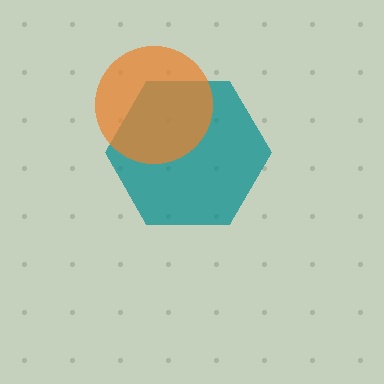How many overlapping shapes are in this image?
There are 2 overlapping shapes in the image.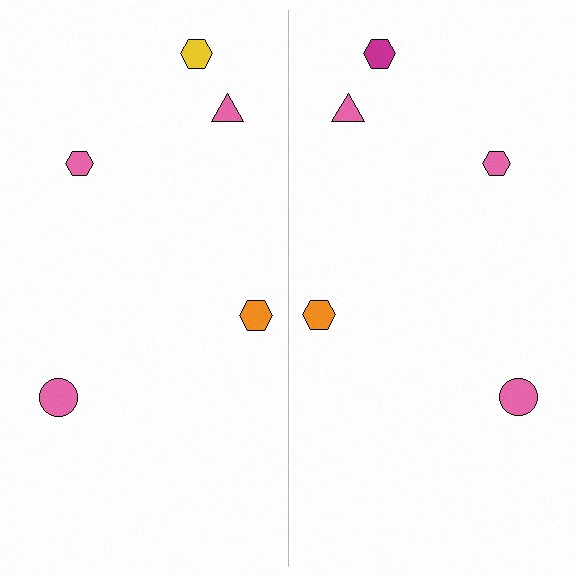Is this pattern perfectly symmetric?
No, the pattern is not perfectly symmetric. The magenta hexagon on the right side breaks the symmetry — its mirror counterpart is yellow.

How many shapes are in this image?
There are 10 shapes in this image.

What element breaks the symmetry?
The magenta hexagon on the right side breaks the symmetry — its mirror counterpart is yellow.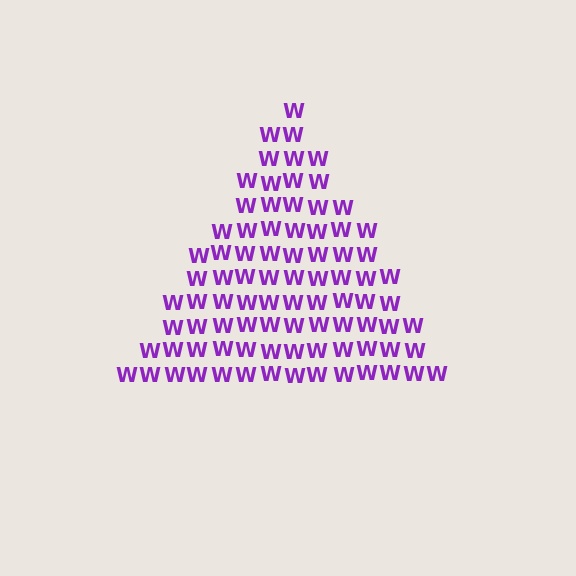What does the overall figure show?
The overall figure shows a triangle.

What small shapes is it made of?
It is made of small letter W's.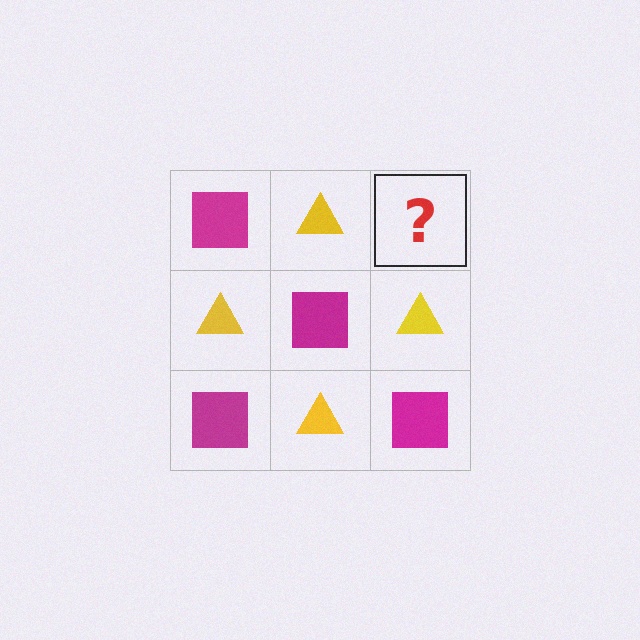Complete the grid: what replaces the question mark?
The question mark should be replaced with a magenta square.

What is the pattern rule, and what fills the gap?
The rule is that it alternates magenta square and yellow triangle in a checkerboard pattern. The gap should be filled with a magenta square.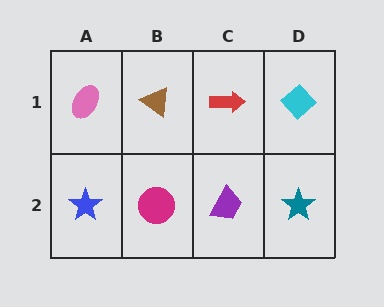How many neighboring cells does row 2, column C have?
3.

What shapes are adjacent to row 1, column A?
A blue star (row 2, column A), a brown triangle (row 1, column B).